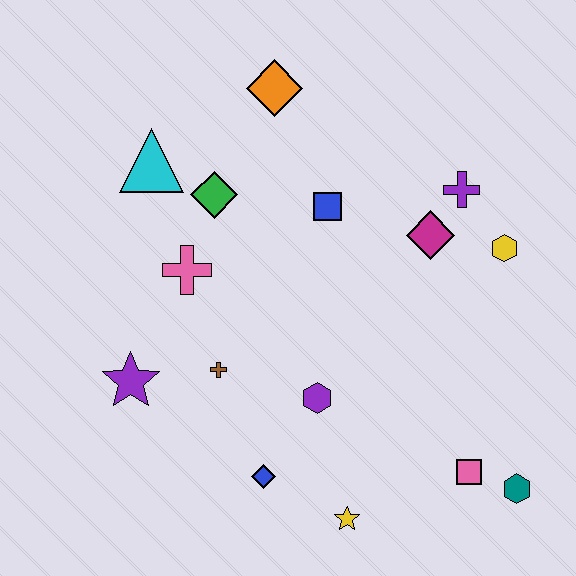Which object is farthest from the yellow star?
The orange diamond is farthest from the yellow star.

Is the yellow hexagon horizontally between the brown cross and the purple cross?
No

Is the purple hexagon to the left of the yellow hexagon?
Yes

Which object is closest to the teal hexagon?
The pink square is closest to the teal hexagon.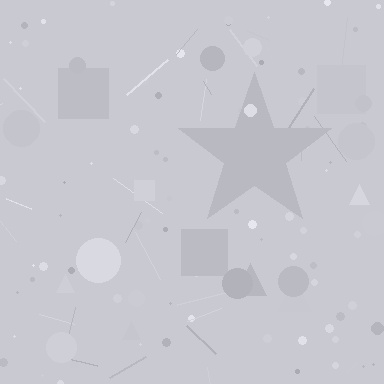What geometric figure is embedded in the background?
A star is embedded in the background.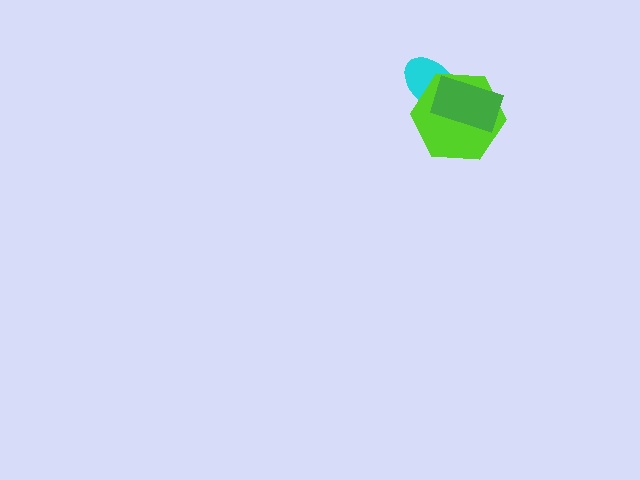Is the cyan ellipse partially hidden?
Yes, it is partially covered by another shape.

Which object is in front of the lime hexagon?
The green rectangle is in front of the lime hexagon.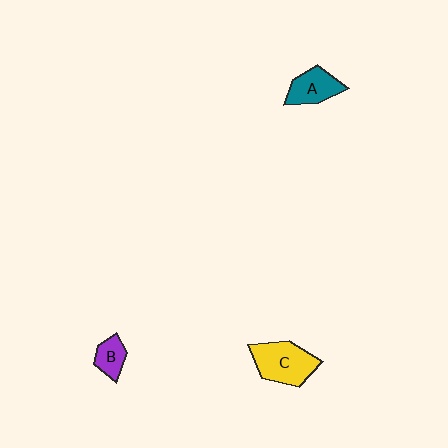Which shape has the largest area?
Shape C (yellow).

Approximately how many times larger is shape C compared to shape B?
Approximately 2.2 times.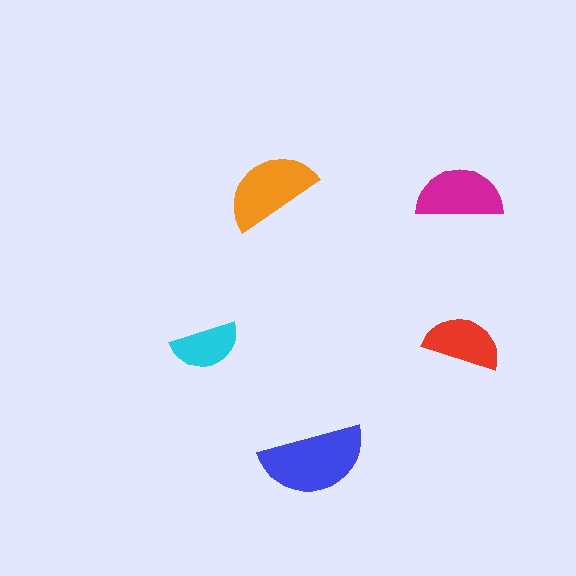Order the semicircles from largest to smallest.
the blue one, the orange one, the magenta one, the red one, the cyan one.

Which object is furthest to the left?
The cyan semicircle is leftmost.